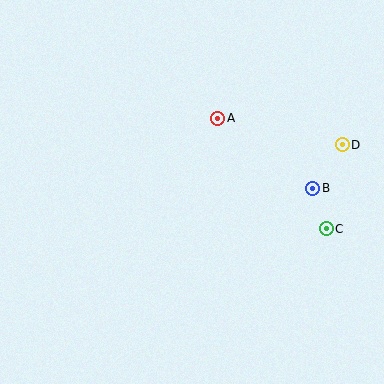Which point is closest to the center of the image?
Point A at (218, 118) is closest to the center.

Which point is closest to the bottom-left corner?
Point A is closest to the bottom-left corner.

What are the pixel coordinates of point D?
Point D is at (342, 145).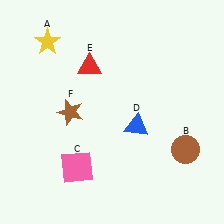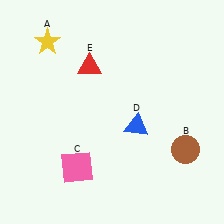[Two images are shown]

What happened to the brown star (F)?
The brown star (F) was removed in Image 2. It was in the bottom-left area of Image 1.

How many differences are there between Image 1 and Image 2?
There is 1 difference between the two images.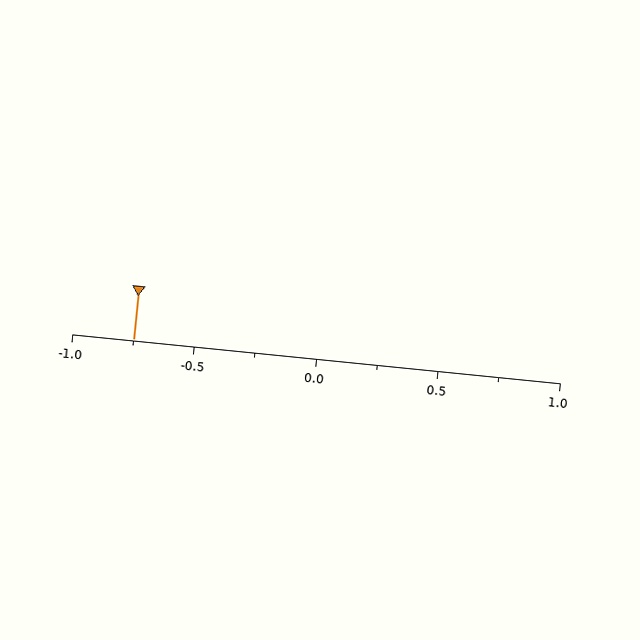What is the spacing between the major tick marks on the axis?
The major ticks are spaced 0.5 apart.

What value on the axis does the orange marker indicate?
The marker indicates approximately -0.75.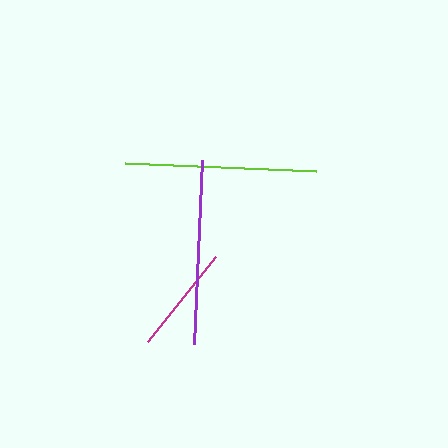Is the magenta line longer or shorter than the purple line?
The purple line is longer than the magenta line.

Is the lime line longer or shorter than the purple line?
The lime line is longer than the purple line.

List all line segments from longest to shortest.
From longest to shortest: lime, purple, magenta.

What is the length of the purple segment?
The purple segment is approximately 184 pixels long.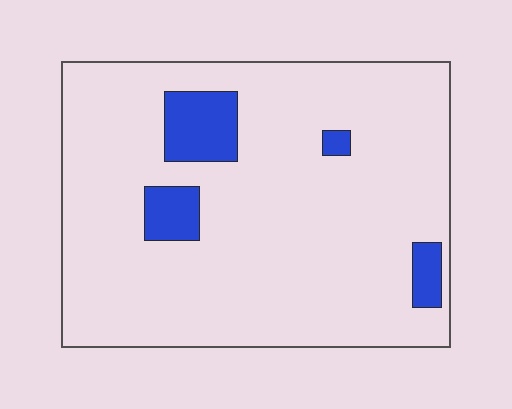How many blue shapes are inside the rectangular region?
4.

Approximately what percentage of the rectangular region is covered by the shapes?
Approximately 10%.